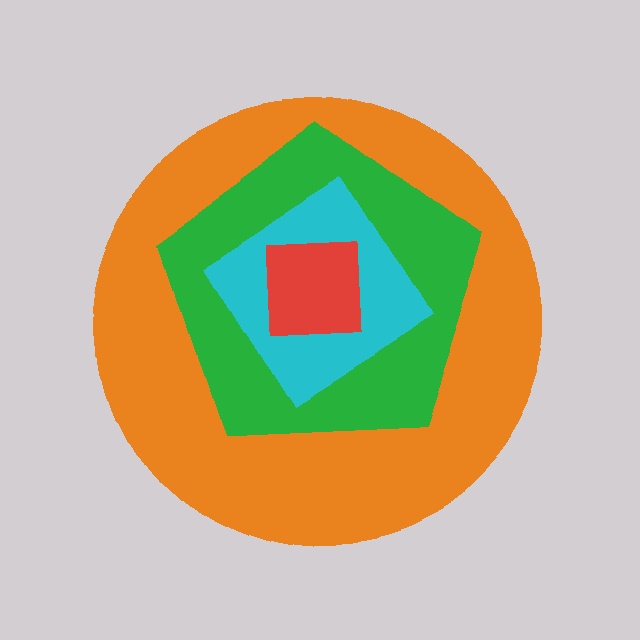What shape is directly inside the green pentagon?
The cyan diamond.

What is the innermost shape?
The red square.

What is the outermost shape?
The orange circle.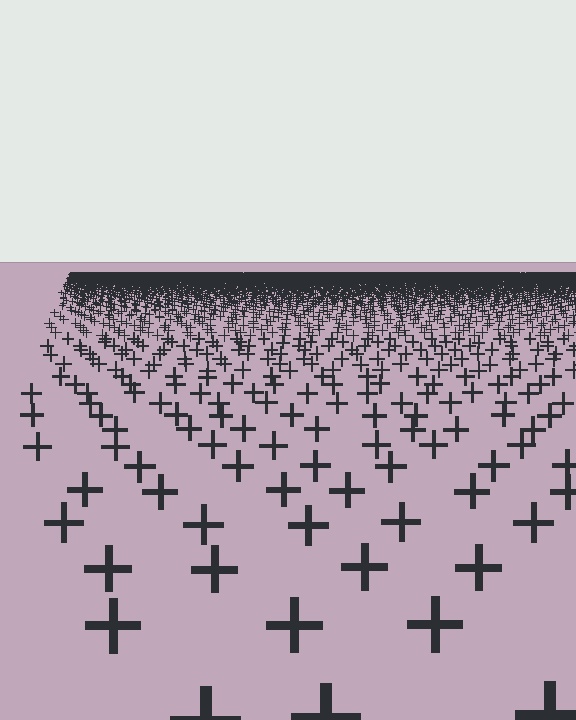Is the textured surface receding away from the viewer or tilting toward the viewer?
The surface is receding away from the viewer. Texture elements get smaller and denser toward the top.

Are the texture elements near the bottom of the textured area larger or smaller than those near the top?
Larger. Near the bottom, elements are closer to the viewer and appear at a bigger on-screen size.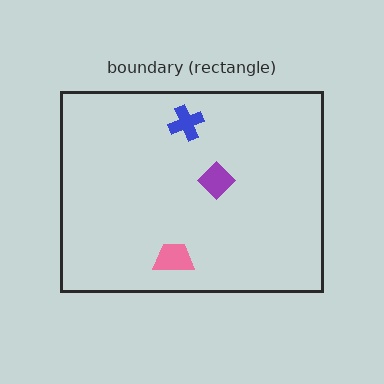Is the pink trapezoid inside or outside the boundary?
Inside.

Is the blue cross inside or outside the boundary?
Inside.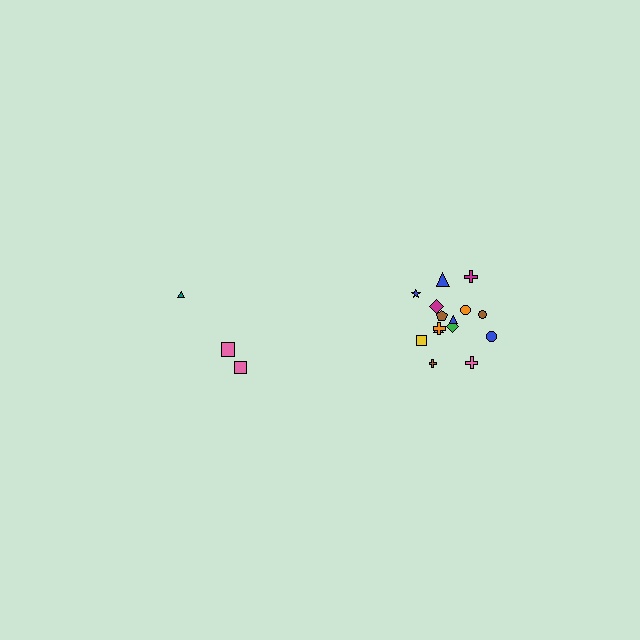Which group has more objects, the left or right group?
The right group.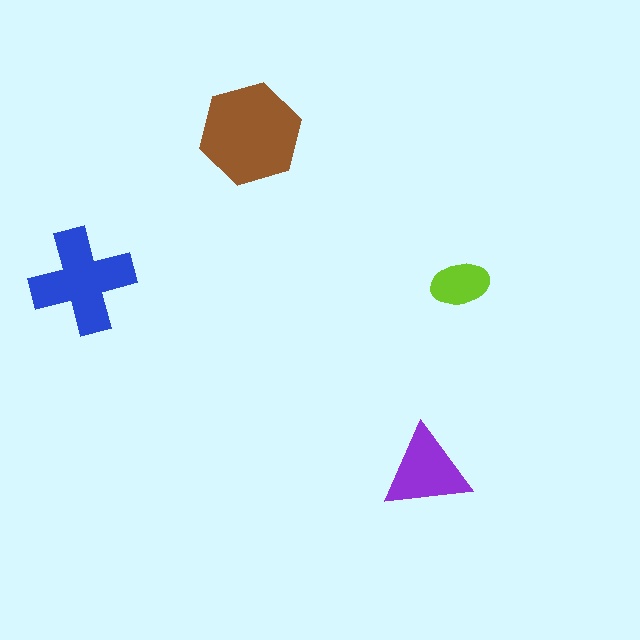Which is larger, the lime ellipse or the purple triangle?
The purple triangle.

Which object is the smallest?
The lime ellipse.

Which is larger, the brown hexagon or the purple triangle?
The brown hexagon.